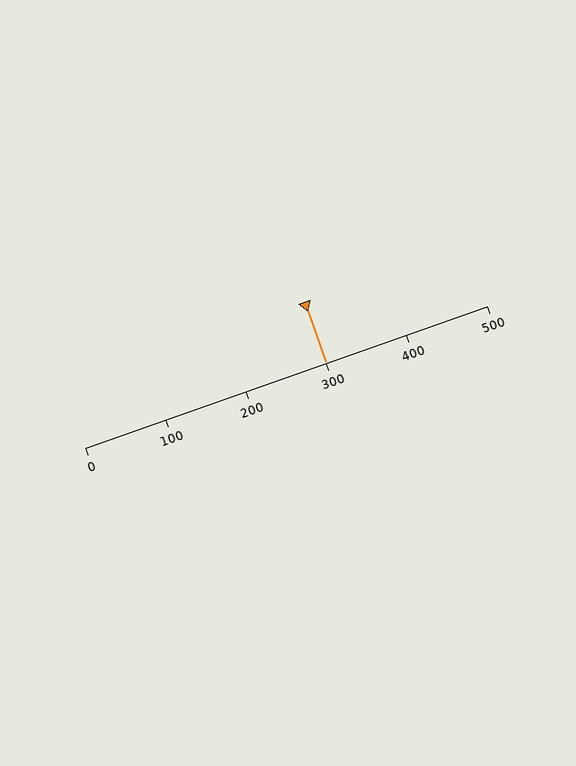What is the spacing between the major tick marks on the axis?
The major ticks are spaced 100 apart.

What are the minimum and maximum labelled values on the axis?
The axis runs from 0 to 500.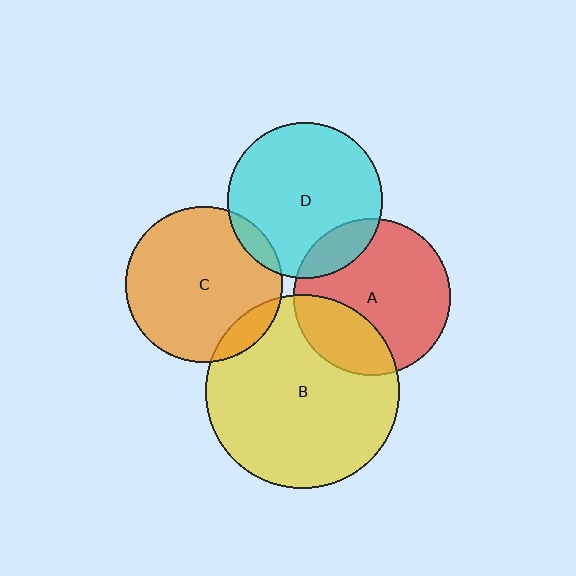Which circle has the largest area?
Circle B (yellow).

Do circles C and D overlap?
Yes.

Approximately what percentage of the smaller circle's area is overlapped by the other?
Approximately 5%.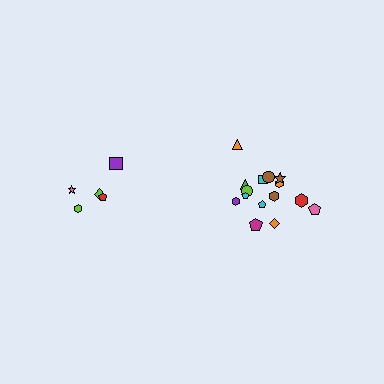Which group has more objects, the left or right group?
The right group.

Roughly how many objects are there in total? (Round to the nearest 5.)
Roughly 20 objects in total.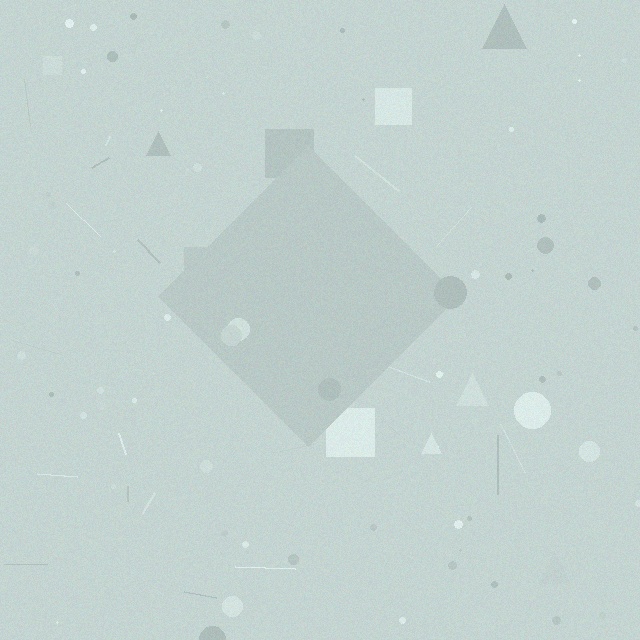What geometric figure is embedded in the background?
A diamond is embedded in the background.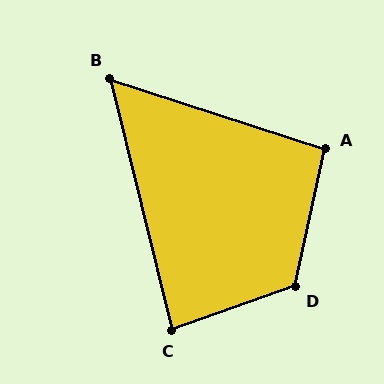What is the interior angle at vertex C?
Approximately 84 degrees (acute).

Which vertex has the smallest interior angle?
B, at approximately 58 degrees.